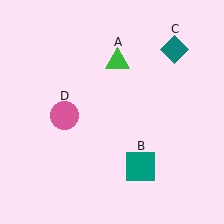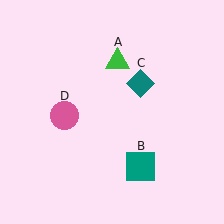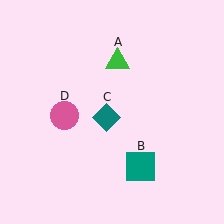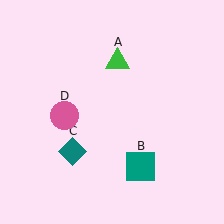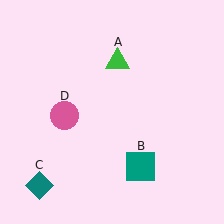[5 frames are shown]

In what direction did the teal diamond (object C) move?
The teal diamond (object C) moved down and to the left.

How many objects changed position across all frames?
1 object changed position: teal diamond (object C).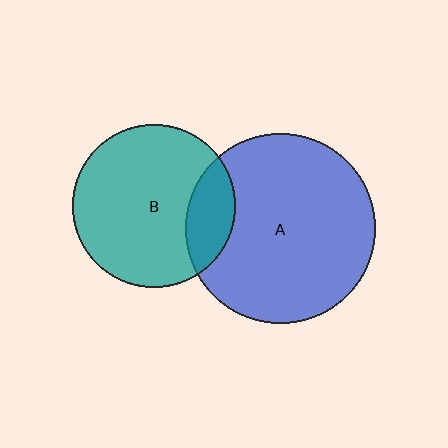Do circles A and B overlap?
Yes.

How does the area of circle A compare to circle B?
Approximately 1.4 times.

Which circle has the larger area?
Circle A (blue).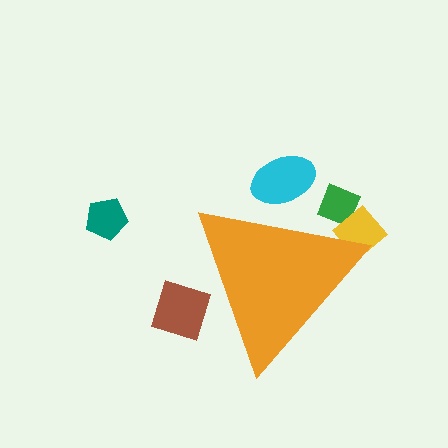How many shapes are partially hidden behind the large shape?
4 shapes are partially hidden.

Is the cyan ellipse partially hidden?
Yes, the cyan ellipse is partially hidden behind the orange triangle.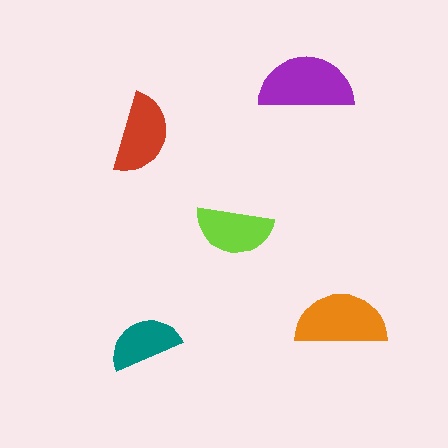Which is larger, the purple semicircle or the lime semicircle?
The purple one.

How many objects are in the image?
There are 5 objects in the image.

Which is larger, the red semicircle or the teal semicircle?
The red one.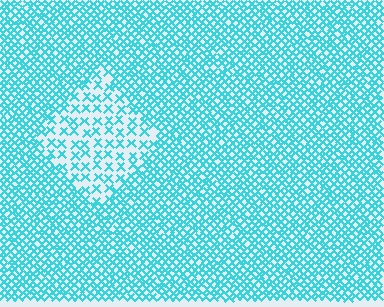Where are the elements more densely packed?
The elements are more densely packed outside the diamond boundary.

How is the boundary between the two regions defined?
The boundary is defined by a change in element density (approximately 2.3x ratio). All elements are the same color, size, and shape.